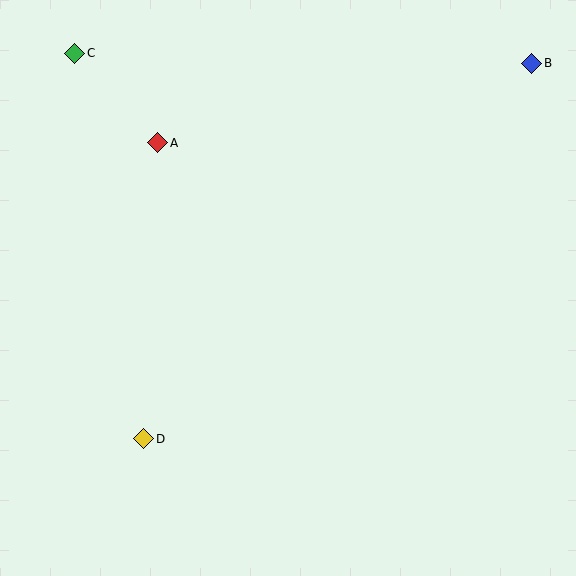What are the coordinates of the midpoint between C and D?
The midpoint between C and D is at (109, 246).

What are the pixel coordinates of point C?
Point C is at (75, 53).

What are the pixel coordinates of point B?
Point B is at (532, 63).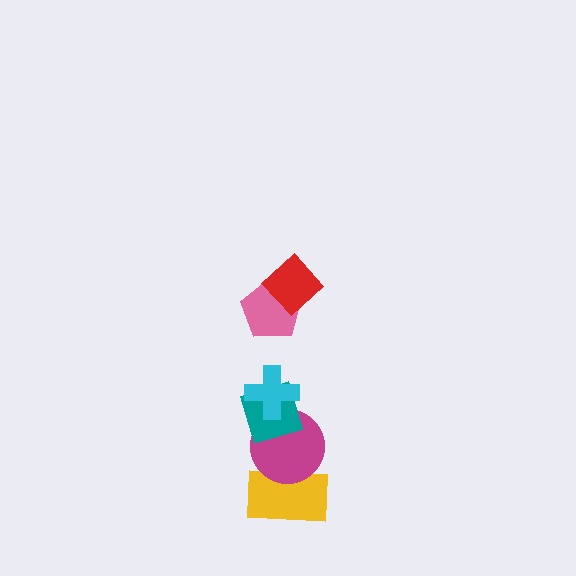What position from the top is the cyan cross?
The cyan cross is 3rd from the top.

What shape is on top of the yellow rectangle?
The magenta circle is on top of the yellow rectangle.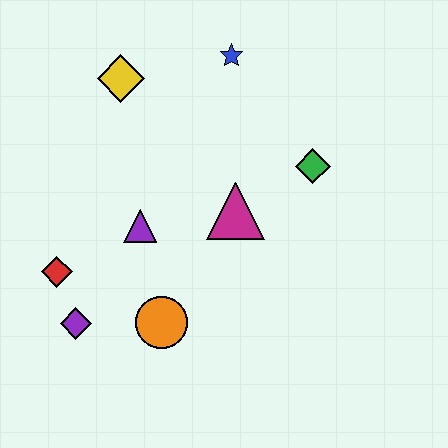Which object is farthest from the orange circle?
The blue star is farthest from the orange circle.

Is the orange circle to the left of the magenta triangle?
Yes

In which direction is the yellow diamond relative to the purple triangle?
The yellow diamond is above the purple triangle.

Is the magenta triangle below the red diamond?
No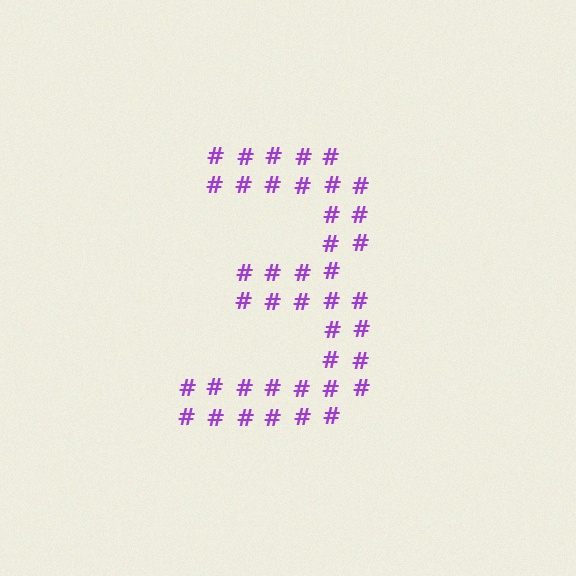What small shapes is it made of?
It is made of small hash symbols.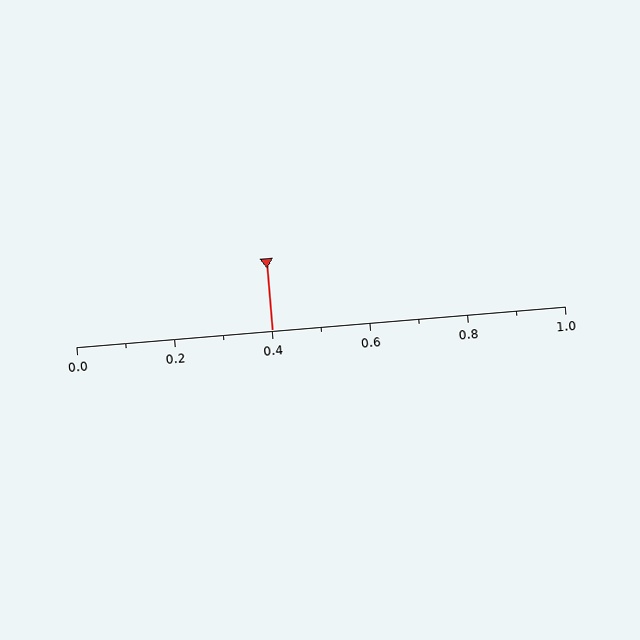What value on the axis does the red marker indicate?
The marker indicates approximately 0.4.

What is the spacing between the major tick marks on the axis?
The major ticks are spaced 0.2 apart.